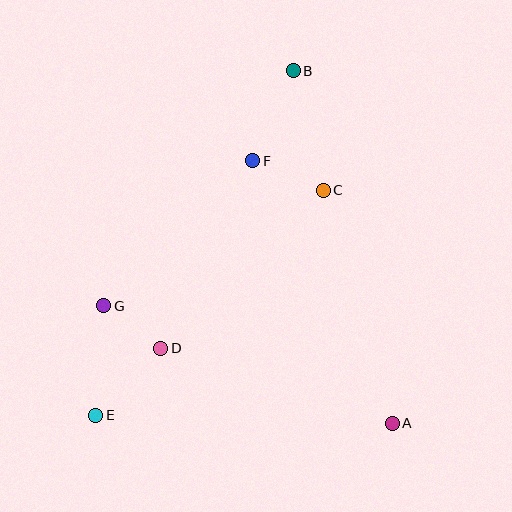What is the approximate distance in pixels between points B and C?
The distance between B and C is approximately 123 pixels.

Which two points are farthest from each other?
Points B and E are farthest from each other.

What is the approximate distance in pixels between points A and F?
The distance between A and F is approximately 297 pixels.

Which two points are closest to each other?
Points D and G are closest to each other.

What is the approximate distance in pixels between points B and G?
The distance between B and G is approximately 302 pixels.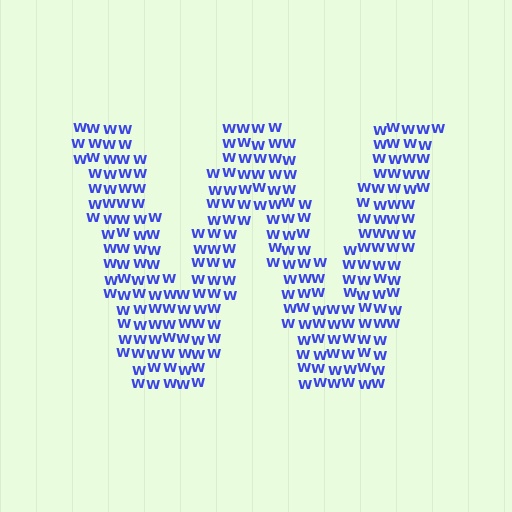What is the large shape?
The large shape is the letter W.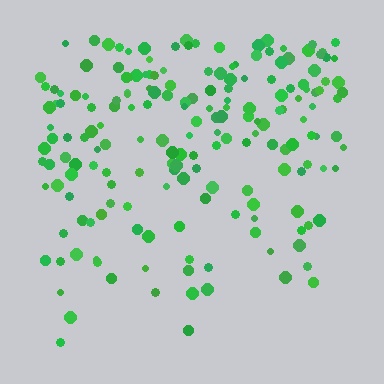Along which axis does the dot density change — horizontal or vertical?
Vertical.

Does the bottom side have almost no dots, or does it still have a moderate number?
Still a moderate number, just noticeably fewer than the top.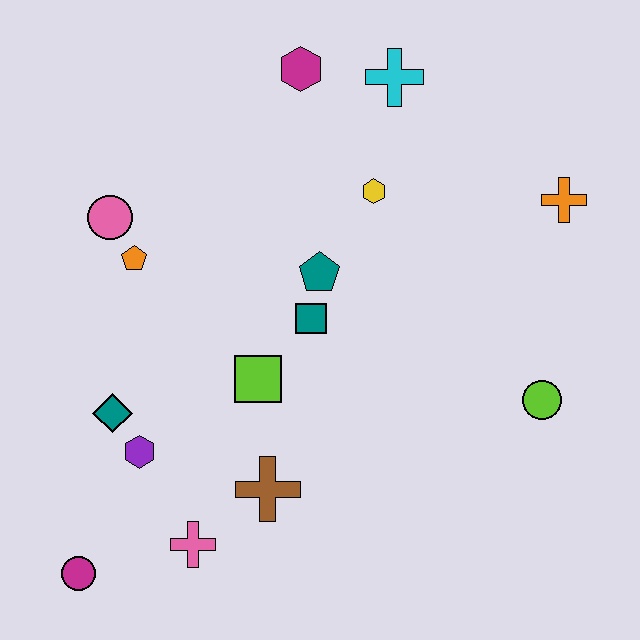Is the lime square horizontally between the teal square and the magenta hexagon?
No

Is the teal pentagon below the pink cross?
No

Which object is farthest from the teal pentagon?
The magenta circle is farthest from the teal pentagon.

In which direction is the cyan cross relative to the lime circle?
The cyan cross is above the lime circle.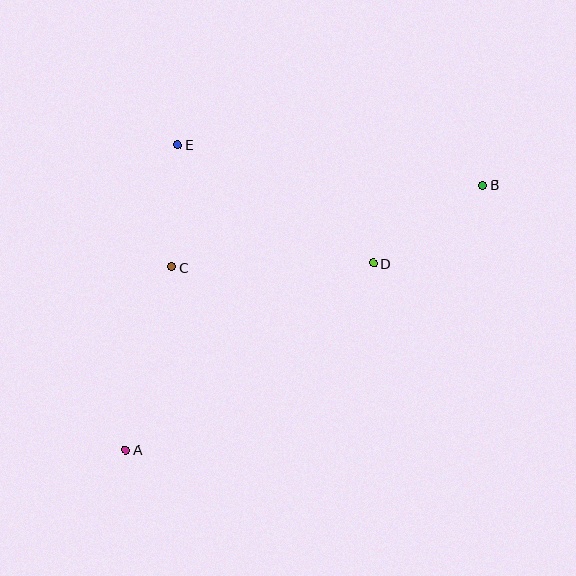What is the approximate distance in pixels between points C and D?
The distance between C and D is approximately 202 pixels.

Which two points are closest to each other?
Points C and E are closest to each other.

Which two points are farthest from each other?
Points A and B are farthest from each other.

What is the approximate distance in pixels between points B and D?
The distance between B and D is approximately 135 pixels.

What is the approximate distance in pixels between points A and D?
The distance between A and D is approximately 310 pixels.